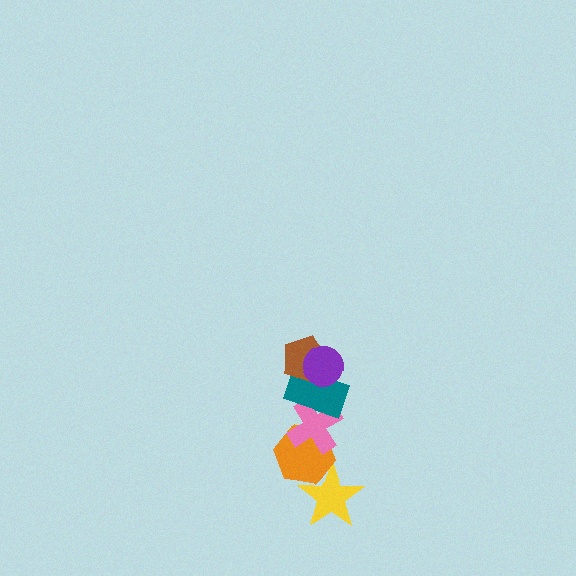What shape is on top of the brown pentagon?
The purple circle is on top of the brown pentagon.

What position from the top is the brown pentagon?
The brown pentagon is 2nd from the top.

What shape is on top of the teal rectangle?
The brown pentagon is on top of the teal rectangle.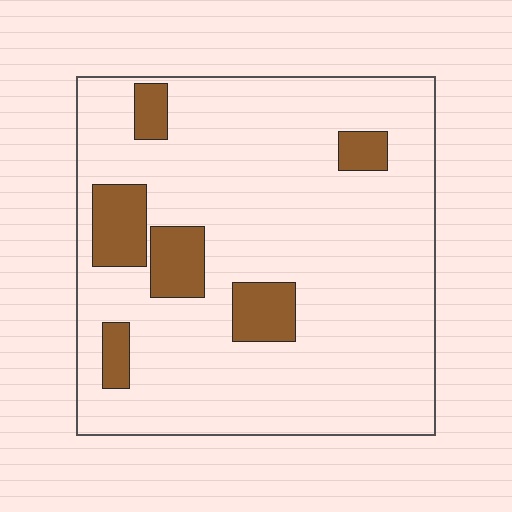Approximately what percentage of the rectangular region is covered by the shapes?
Approximately 15%.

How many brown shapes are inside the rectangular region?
6.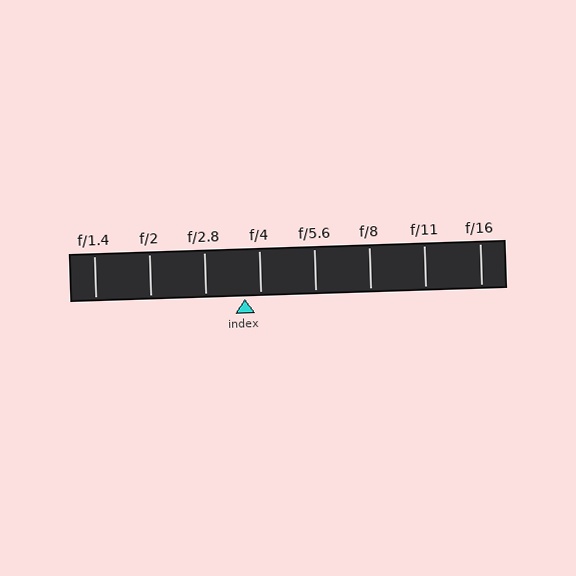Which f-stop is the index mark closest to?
The index mark is closest to f/4.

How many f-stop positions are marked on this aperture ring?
There are 8 f-stop positions marked.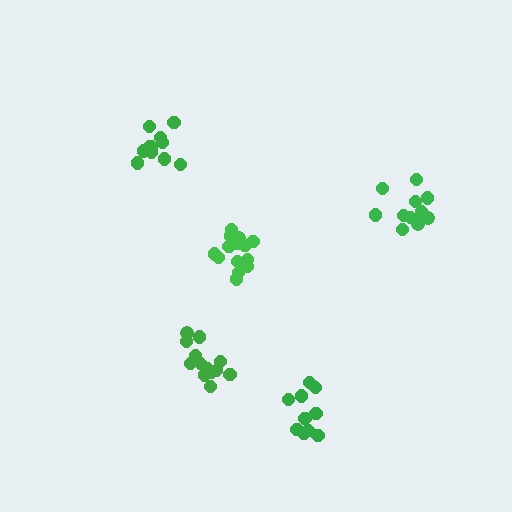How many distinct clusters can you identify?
There are 5 distinct clusters.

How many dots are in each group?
Group 1: 12 dots, Group 2: 11 dots, Group 3: 13 dots, Group 4: 10 dots, Group 5: 14 dots (60 total).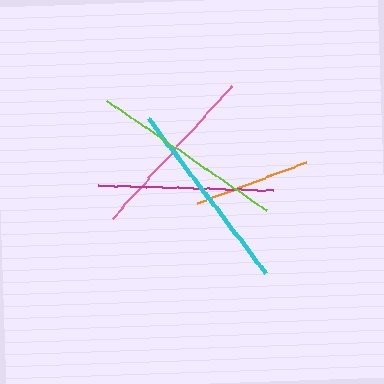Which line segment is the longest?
The lime line is the longest at approximately 194 pixels.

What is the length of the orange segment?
The orange segment is approximately 117 pixels long.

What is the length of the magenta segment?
The magenta segment is approximately 176 pixels long.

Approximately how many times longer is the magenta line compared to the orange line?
The magenta line is approximately 1.5 times the length of the orange line.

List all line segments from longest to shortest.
From longest to shortest: lime, cyan, pink, magenta, orange.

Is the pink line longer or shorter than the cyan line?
The cyan line is longer than the pink line.